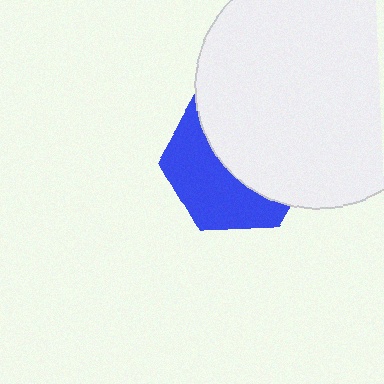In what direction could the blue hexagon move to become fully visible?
The blue hexagon could move toward the lower-left. That would shift it out from behind the white circle entirely.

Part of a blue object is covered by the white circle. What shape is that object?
It is a hexagon.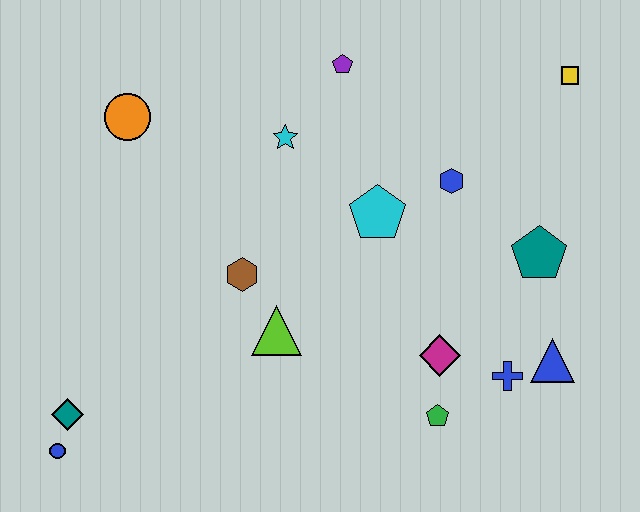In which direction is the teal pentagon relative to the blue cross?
The teal pentagon is above the blue cross.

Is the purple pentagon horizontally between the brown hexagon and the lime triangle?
No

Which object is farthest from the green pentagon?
The orange circle is farthest from the green pentagon.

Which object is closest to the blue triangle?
The blue cross is closest to the blue triangle.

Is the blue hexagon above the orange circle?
No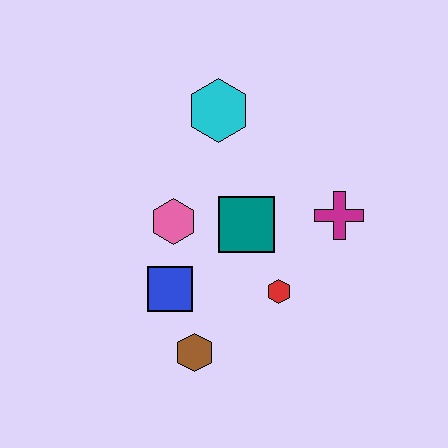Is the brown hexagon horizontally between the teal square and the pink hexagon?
Yes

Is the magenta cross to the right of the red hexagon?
Yes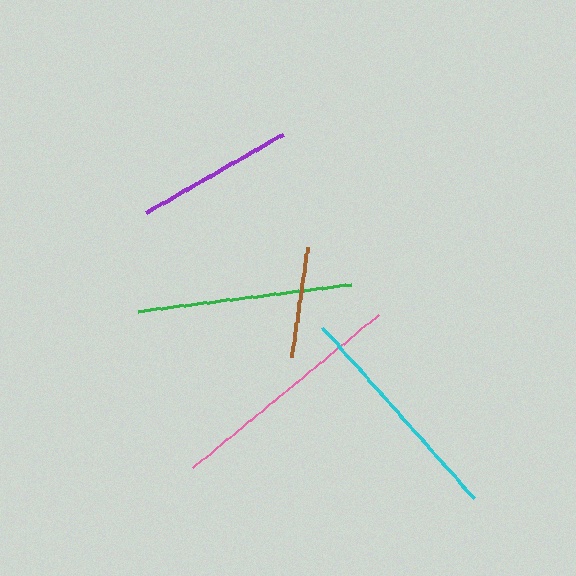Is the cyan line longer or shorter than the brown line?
The cyan line is longer than the brown line.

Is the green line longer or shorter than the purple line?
The green line is longer than the purple line.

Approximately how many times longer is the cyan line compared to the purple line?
The cyan line is approximately 1.5 times the length of the purple line.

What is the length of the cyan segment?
The cyan segment is approximately 228 pixels long.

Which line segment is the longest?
The pink line is the longest at approximately 242 pixels.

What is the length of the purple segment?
The purple segment is approximately 157 pixels long.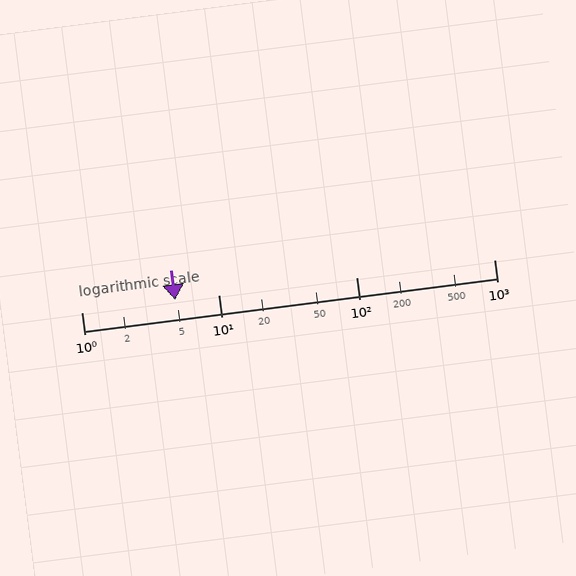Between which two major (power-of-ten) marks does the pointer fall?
The pointer is between 1 and 10.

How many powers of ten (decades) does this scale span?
The scale spans 3 decades, from 1 to 1000.